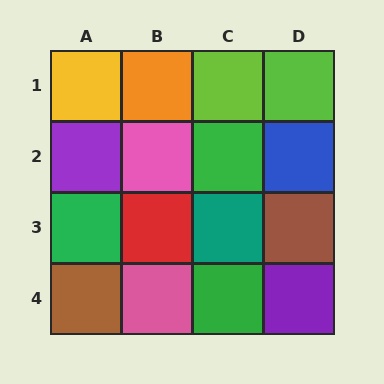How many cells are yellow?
1 cell is yellow.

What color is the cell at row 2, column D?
Blue.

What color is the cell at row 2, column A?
Purple.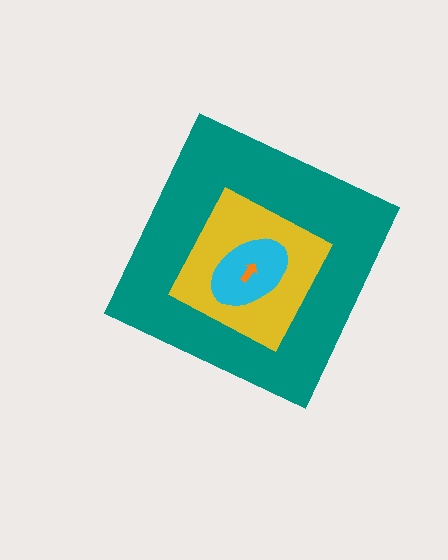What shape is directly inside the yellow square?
The cyan ellipse.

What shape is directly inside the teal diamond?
The yellow square.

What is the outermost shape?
The teal diamond.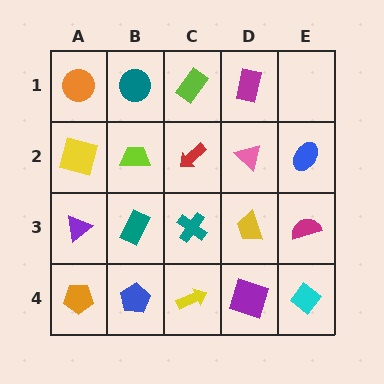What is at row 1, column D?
A magenta rectangle.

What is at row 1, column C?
A lime rectangle.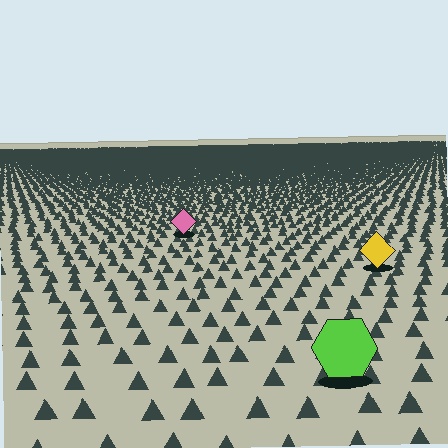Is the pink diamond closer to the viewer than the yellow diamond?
No. The yellow diamond is closer — you can tell from the texture gradient: the ground texture is coarser near it.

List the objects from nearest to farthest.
From nearest to farthest: the lime hexagon, the yellow diamond, the pink diamond.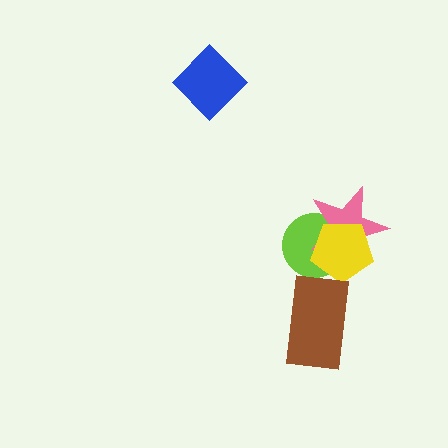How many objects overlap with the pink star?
2 objects overlap with the pink star.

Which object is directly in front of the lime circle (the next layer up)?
The pink star is directly in front of the lime circle.